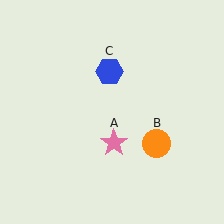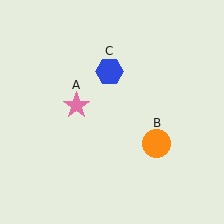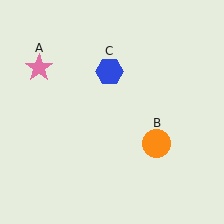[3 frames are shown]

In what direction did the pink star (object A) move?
The pink star (object A) moved up and to the left.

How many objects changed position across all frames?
1 object changed position: pink star (object A).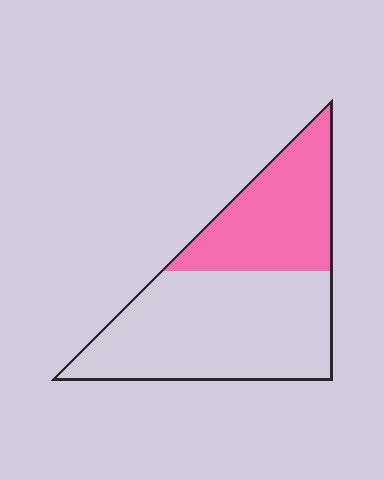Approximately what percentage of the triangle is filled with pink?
Approximately 35%.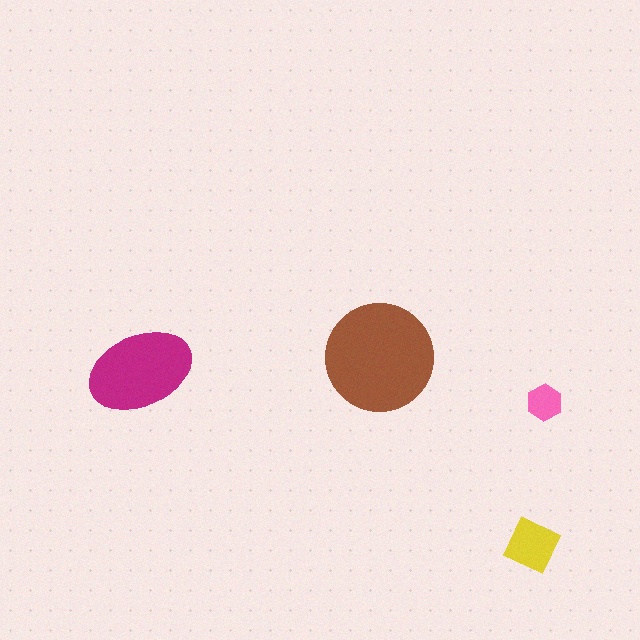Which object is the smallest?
The pink hexagon.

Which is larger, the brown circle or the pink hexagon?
The brown circle.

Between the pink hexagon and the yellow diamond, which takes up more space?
The yellow diamond.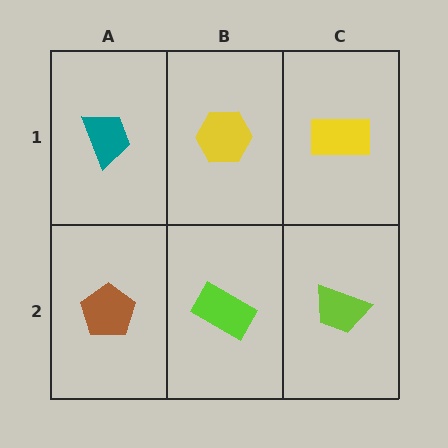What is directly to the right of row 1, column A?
A yellow hexagon.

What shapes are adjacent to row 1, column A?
A brown pentagon (row 2, column A), a yellow hexagon (row 1, column B).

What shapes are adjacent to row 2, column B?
A yellow hexagon (row 1, column B), a brown pentagon (row 2, column A), a lime trapezoid (row 2, column C).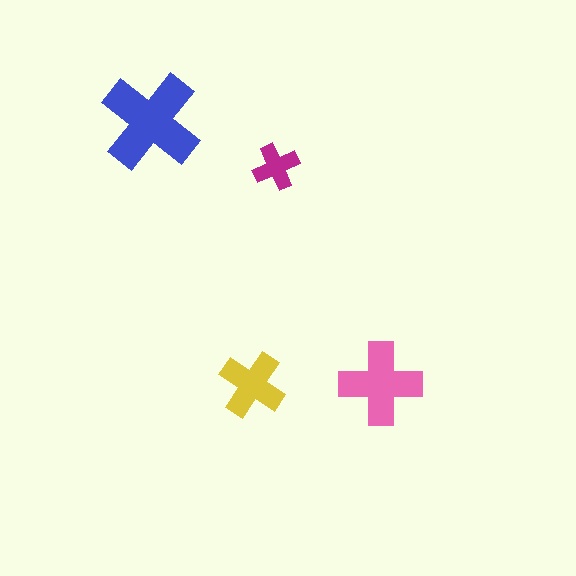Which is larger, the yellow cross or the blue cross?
The blue one.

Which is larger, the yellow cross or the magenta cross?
The yellow one.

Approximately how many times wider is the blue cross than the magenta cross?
About 2 times wider.